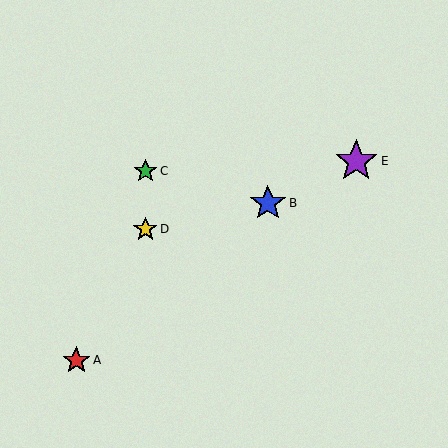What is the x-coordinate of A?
Object A is at x≈76.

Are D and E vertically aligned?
No, D is at x≈145 and E is at x≈356.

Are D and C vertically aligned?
Yes, both are at x≈145.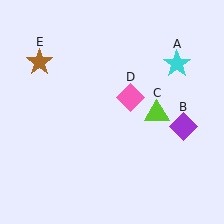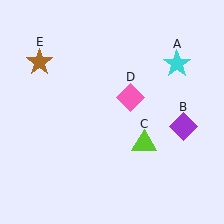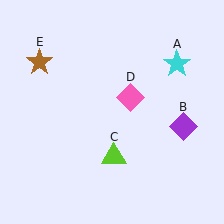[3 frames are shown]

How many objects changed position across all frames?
1 object changed position: lime triangle (object C).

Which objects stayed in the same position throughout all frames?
Cyan star (object A) and purple diamond (object B) and pink diamond (object D) and brown star (object E) remained stationary.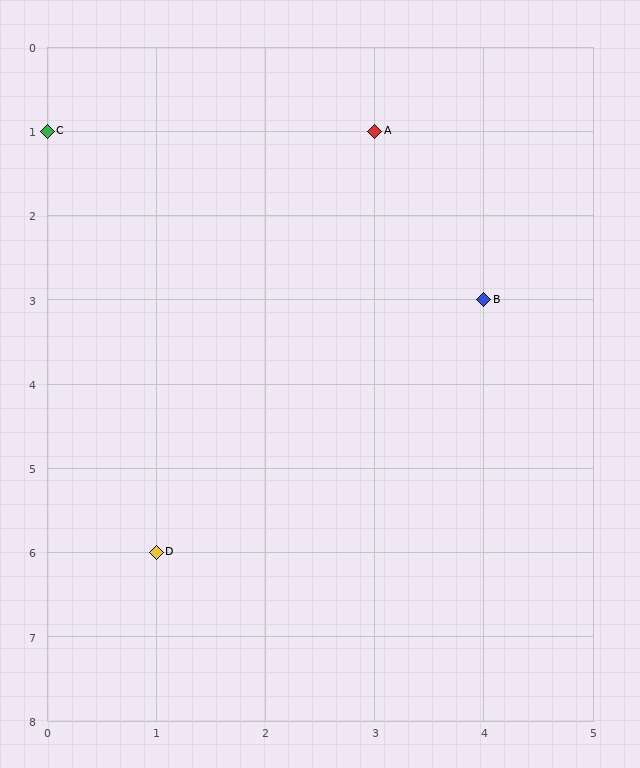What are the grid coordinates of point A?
Point A is at grid coordinates (3, 1).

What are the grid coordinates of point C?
Point C is at grid coordinates (0, 1).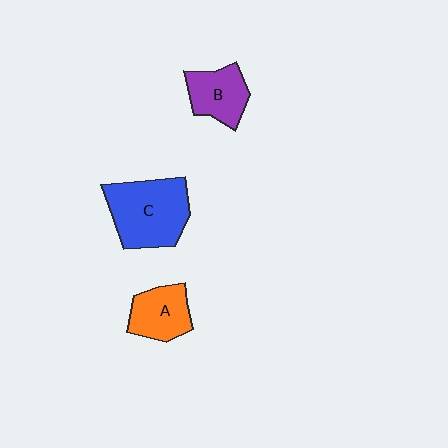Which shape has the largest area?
Shape C (blue).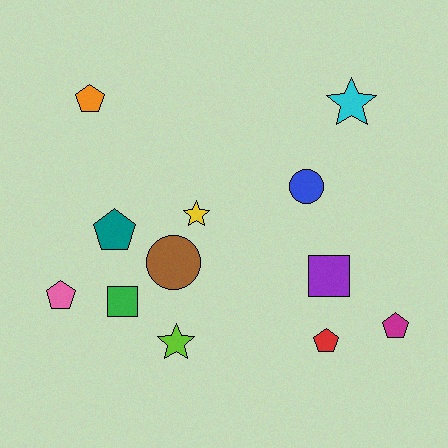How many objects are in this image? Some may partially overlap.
There are 12 objects.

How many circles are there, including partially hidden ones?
There are 2 circles.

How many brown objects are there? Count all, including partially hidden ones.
There is 1 brown object.